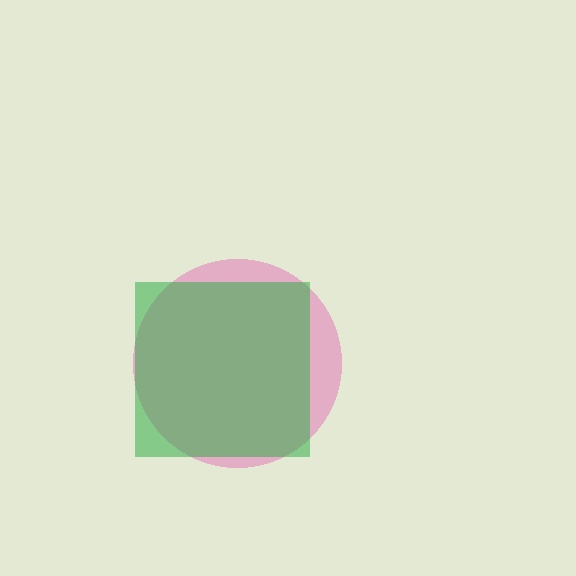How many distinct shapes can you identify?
There are 2 distinct shapes: a pink circle, a green square.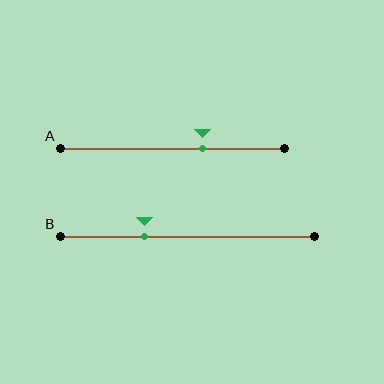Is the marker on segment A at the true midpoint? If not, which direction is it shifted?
No, the marker on segment A is shifted to the right by about 14% of the segment length.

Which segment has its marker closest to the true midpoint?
Segment A has its marker closest to the true midpoint.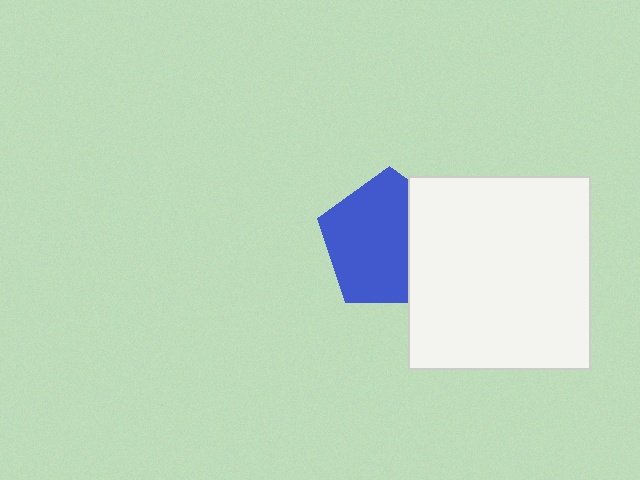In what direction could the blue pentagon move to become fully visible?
The blue pentagon could move left. That would shift it out from behind the white rectangle entirely.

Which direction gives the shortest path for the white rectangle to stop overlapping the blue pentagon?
Moving right gives the shortest separation.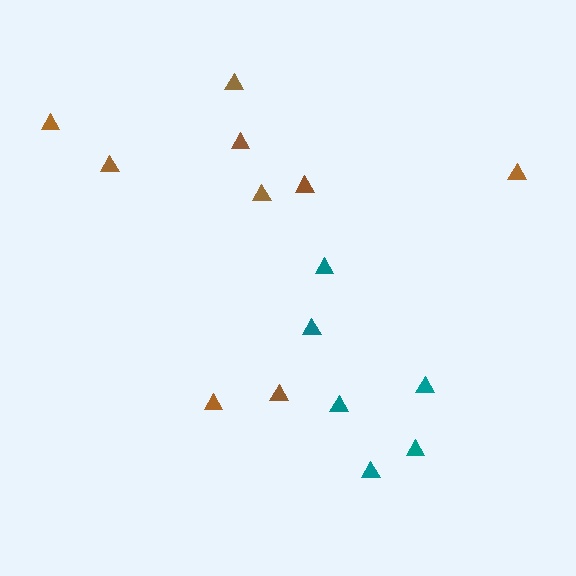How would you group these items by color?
There are 2 groups: one group of teal triangles (6) and one group of brown triangles (9).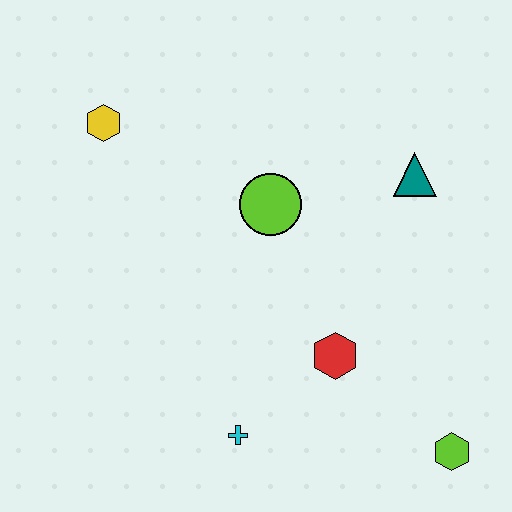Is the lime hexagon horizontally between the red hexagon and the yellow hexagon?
No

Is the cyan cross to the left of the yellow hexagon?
No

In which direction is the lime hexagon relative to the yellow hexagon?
The lime hexagon is to the right of the yellow hexagon.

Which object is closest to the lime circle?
The teal triangle is closest to the lime circle.